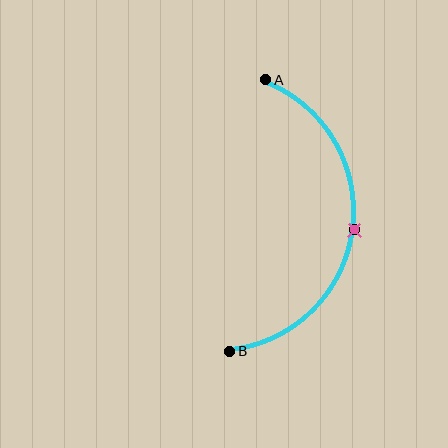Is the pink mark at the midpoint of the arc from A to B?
Yes. The pink mark lies on the arc at equal arc-length from both A and B — it is the arc midpoint.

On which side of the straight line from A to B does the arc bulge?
The arc bulges to the right of the straight line connecting A and B.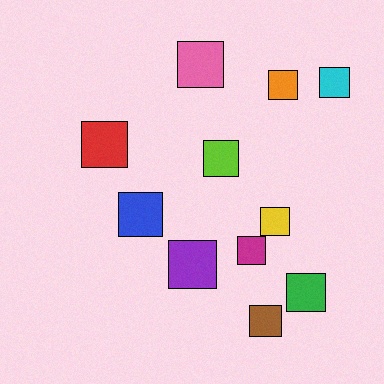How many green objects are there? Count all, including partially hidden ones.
There is 1 green object.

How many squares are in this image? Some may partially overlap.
There are 11 squares.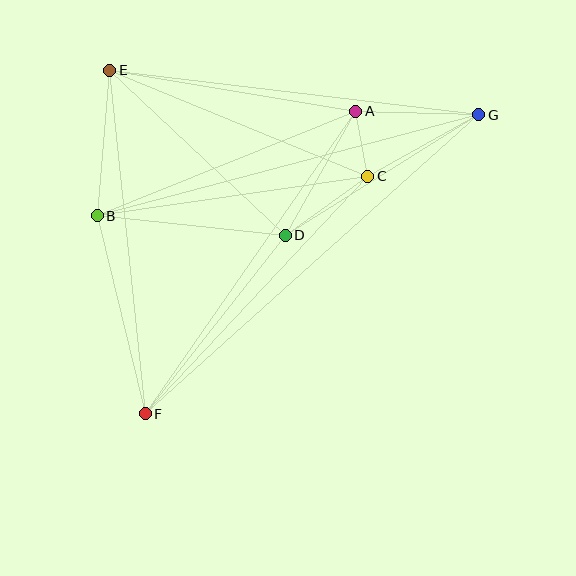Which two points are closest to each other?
Points A and C are closest to each other.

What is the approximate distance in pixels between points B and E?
The distance between B and E is approximately 146 pixels.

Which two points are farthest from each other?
Points F and G are farthest from each other.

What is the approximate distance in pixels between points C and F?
The distance between C and F is approximately 325 pixels.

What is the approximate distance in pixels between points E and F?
The distance between E and F is approximately 345 pixels.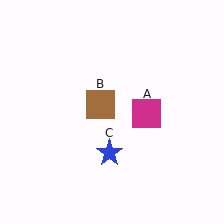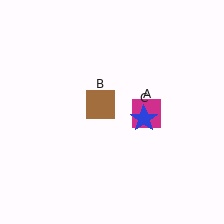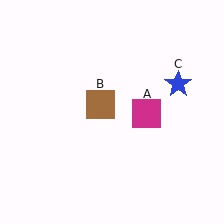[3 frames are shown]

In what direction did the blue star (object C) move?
The blue star (object C) moved up and to the right.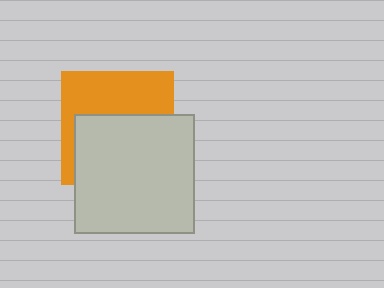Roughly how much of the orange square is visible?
A small part of it is visible (roughly 44%).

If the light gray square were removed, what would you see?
You would see the complete orange square.